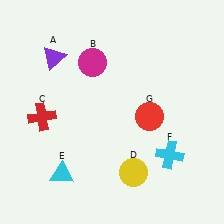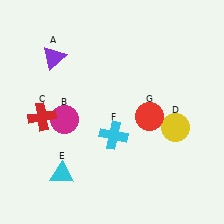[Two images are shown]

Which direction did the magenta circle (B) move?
The magenta circle (B) moved down.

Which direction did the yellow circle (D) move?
The yellow circle (D) moved up.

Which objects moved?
The objects that moved are: the magenta circle (B), the yellow circle (D), the cyan cross (F).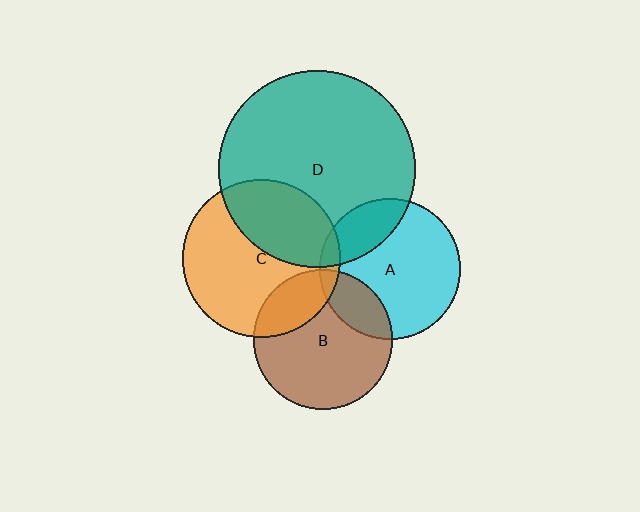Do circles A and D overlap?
Yes.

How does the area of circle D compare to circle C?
Approximately 1.5 times.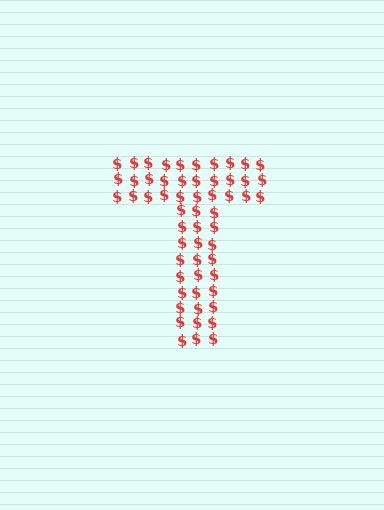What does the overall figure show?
The overall figure shows the letter T.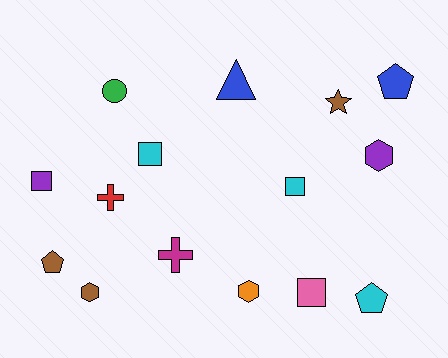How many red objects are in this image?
There is 1 red object.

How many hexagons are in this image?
There are 3 hexagons.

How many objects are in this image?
There are 15 objects.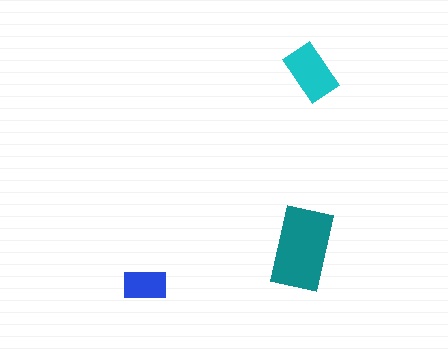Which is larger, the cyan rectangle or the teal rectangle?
The teal one.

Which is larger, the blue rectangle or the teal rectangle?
The teal one.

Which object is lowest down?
The blue rectangle is bottommost.